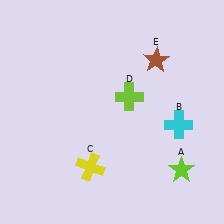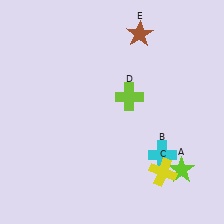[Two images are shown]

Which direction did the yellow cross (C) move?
The yellow cross (C) moved right.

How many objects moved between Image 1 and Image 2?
3 objects moved between the two images.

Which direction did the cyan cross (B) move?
The cyan cross (B) moved down.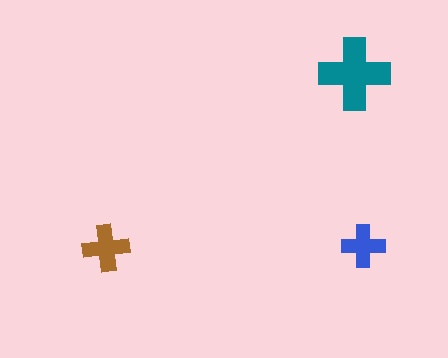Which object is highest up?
The teal cross is topmost.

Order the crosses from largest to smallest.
the teal one, the brown one, the blue one.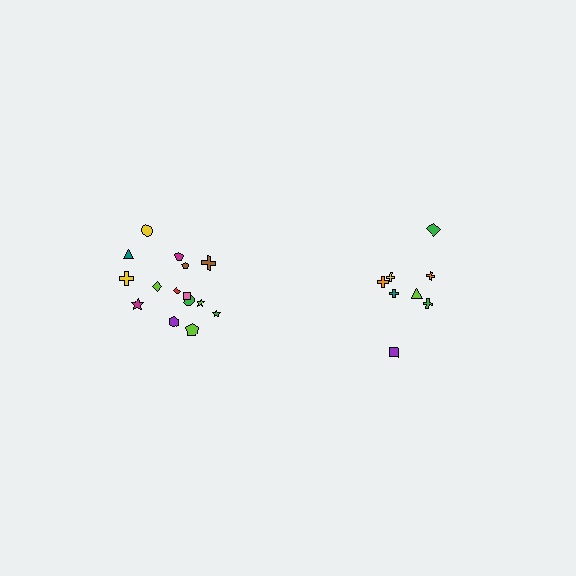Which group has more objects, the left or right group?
The left group.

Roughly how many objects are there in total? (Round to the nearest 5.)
Roughly 25 objects in total.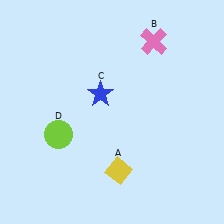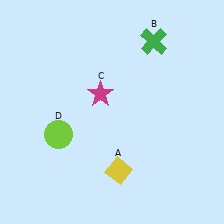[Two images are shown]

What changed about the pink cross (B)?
In Image 1, B is pink. In Image 2, it changed to green.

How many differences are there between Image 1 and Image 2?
There are 2 differences between the two images.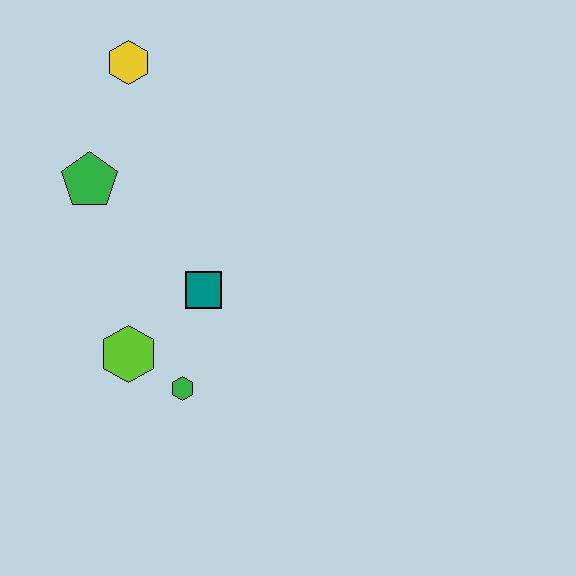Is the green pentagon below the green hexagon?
No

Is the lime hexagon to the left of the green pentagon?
No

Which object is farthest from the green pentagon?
The green hexagon is farthest from the green pentagon.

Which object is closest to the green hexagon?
The lime hexagon is closest to the green hexagon.